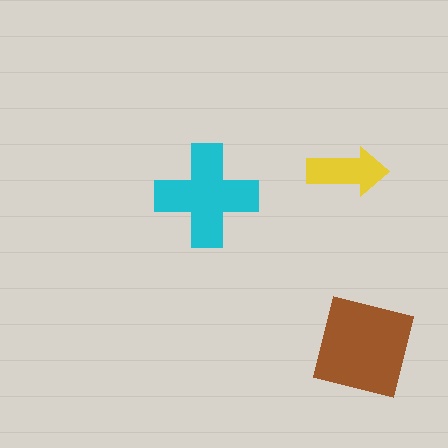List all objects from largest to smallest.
The brown square, the cyan cross, the yellow arrow.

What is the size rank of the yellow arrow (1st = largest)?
3rd.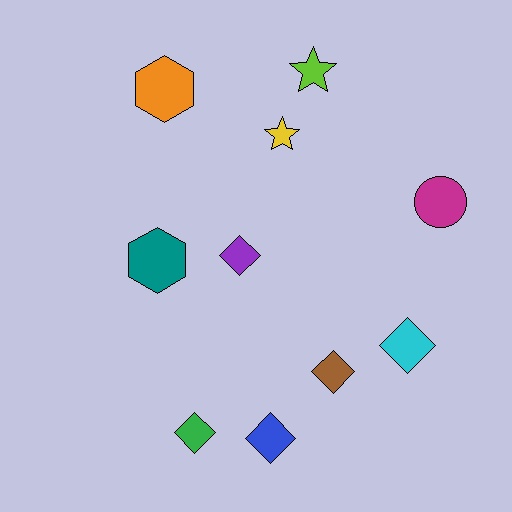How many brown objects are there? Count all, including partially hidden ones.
There is 1 brown object.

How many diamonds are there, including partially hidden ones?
There are 5 diamonds.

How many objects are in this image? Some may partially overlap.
There are 10 objects.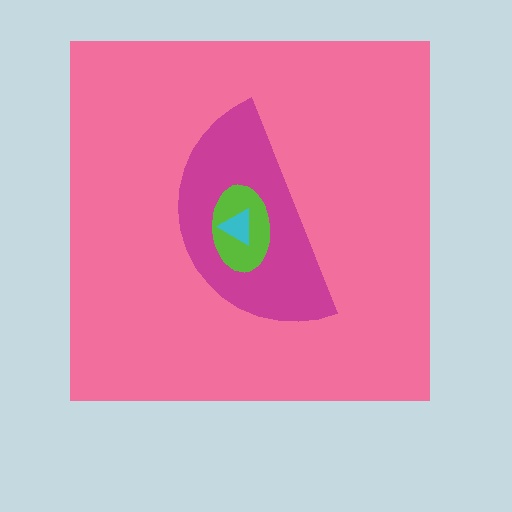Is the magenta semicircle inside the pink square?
Yes.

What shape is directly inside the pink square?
The magenta semicircle.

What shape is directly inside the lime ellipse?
The cyan triangle.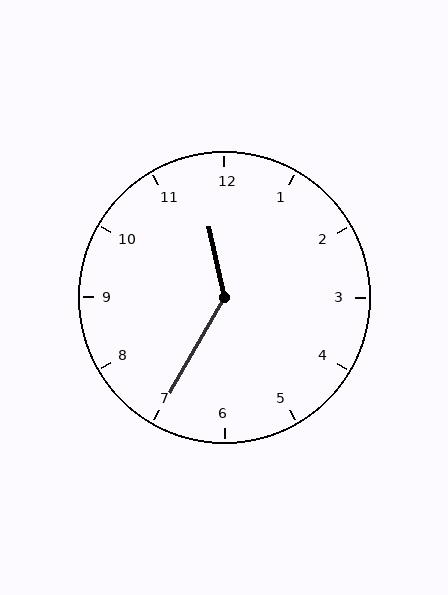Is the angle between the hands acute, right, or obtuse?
It is obtuse.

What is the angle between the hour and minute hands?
Approximately 138 degrees.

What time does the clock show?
11:35.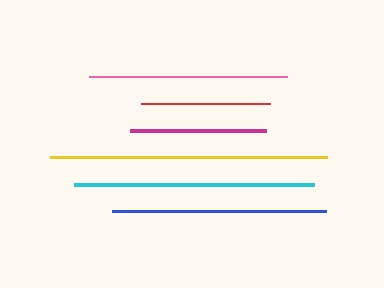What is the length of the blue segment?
The blue segment is approximately 214 pixels long.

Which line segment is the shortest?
The red line is the shortest at approximately 129 pixels.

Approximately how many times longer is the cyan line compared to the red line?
The cyan line is approximately 1.9 times the length of the red line.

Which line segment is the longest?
The yellow line is the longest at approximately 277 pixels.